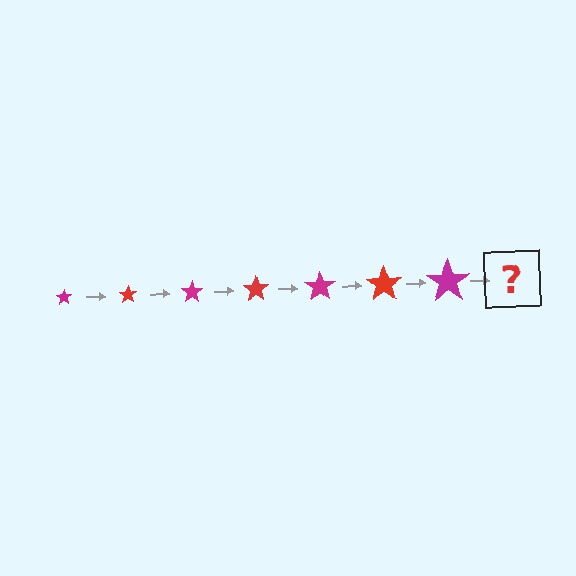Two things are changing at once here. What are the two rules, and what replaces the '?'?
The two rules are that the star grows larger each step and the color cycles through magenta and red. The '?' should be a red star, larger than the previous one.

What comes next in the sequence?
The next element should be a red star, larger than the previous one.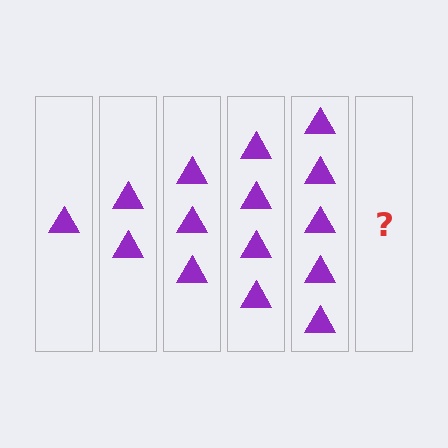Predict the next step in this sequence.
The next step is 6 triangles.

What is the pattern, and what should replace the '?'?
The pattern is that each step adds one more triangle. The '?' should be 6 triangles.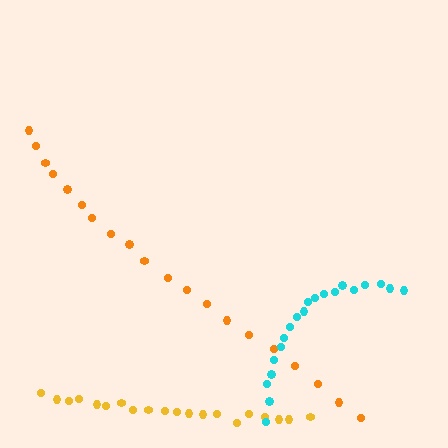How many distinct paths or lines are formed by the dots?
There are 3 distinct paths.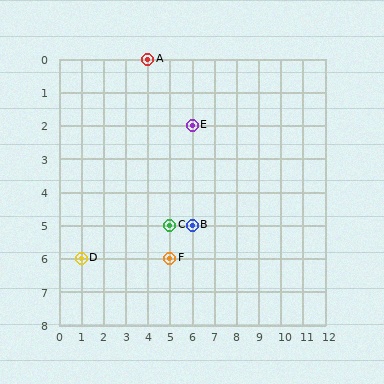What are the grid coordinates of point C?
Point C is at grid coordinates (5, 5).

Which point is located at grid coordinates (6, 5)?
Point B is at (6, 5).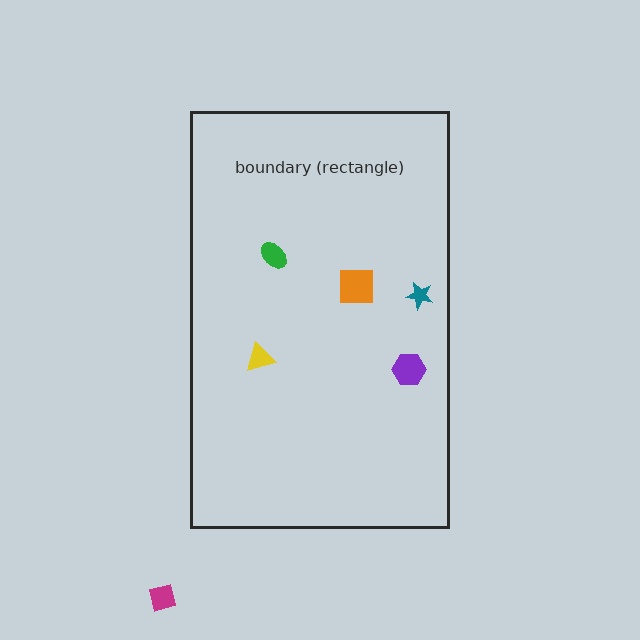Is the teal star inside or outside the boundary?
Inside.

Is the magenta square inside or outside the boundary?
Outside.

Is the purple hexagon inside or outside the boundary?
Inside.